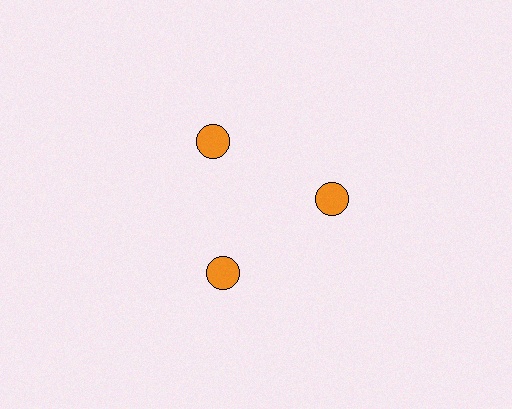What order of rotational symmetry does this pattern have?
This pattern has 3-fold rotational symmetry.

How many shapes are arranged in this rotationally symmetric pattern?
There are 3 shapes, arranged in 3 groups of 1.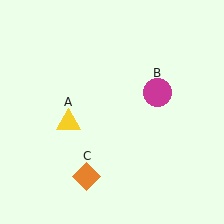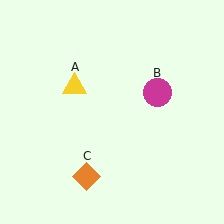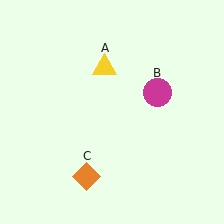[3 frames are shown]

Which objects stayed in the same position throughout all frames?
Magenta circle (object B) and orange diamond (object C) remained stationary.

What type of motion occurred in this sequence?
The yellow triangle (object A) rotated clockwise around the center of the scene.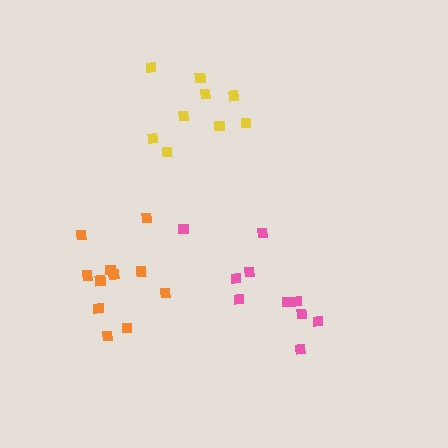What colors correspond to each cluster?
The clusters are colored: pink, orange, yellow.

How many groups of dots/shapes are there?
There are 3 groups.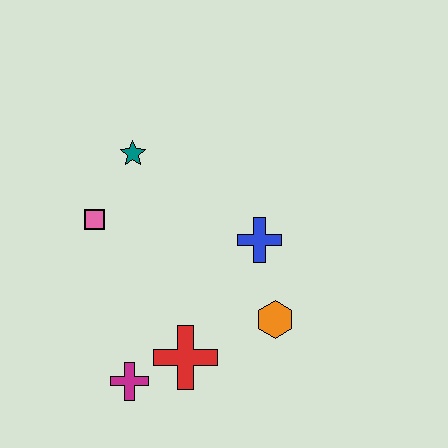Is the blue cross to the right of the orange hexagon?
No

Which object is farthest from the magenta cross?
The teal star is farthest from the magenta cross.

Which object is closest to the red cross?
The magenta cross is closest to the red cross.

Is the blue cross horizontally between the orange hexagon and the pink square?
Yes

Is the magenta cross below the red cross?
Yes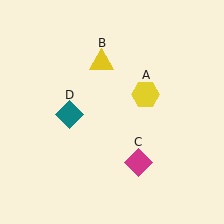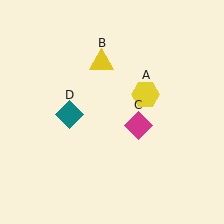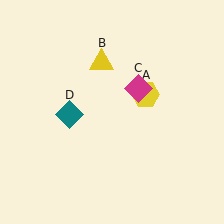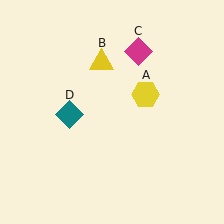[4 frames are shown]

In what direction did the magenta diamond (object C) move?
The magenta diamond (object C) moved up.